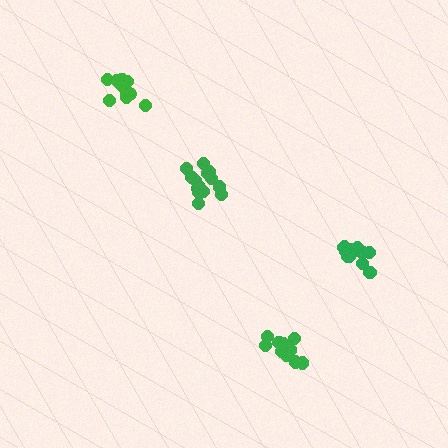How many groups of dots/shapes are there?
There are 4 groups.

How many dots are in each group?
Group 1: 12 dots, Group 2: 15 dots, Group 3: 12 dots, Group 4: 11 dots (50 total).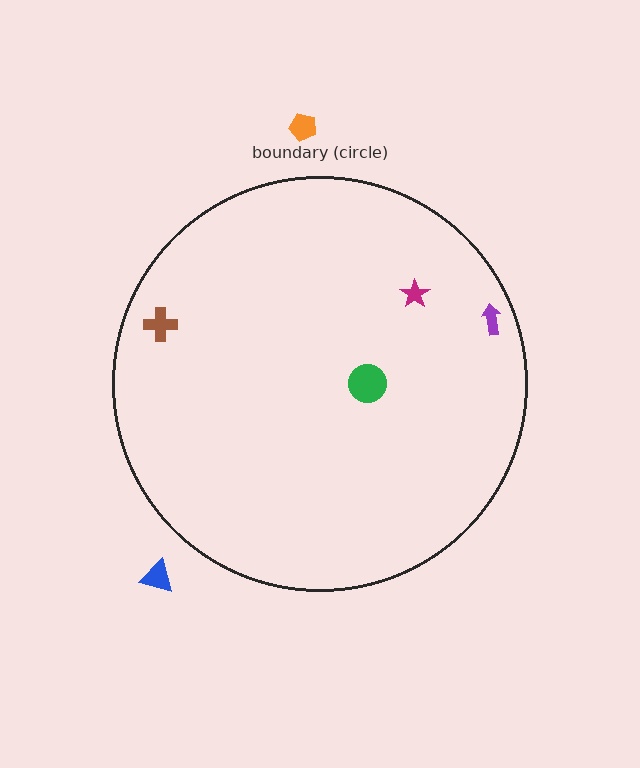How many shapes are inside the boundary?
4 inside, 2 outside.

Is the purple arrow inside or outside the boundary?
Inside.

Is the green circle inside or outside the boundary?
Inside.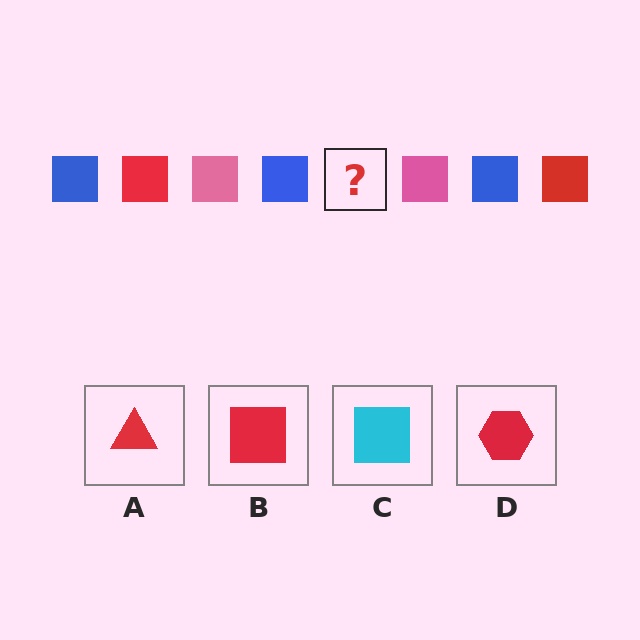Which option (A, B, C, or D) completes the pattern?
B.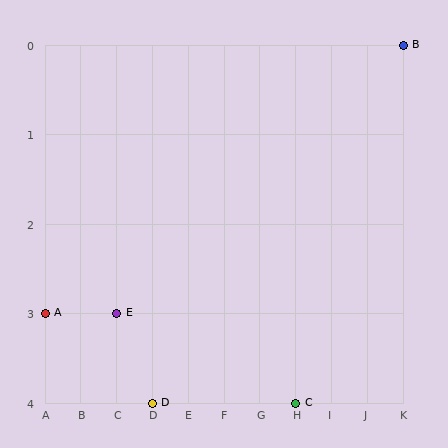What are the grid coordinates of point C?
Point C is at grid coordinates (H, 4).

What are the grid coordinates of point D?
Point D is at grid coordinates (D, 4).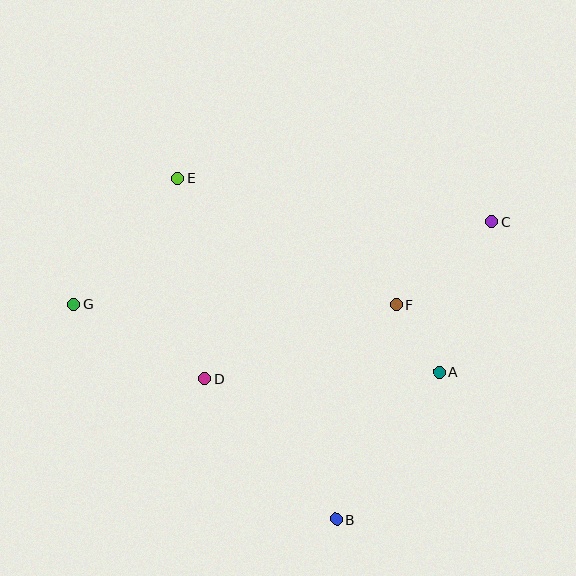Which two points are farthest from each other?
Points C and G are farthest from each other.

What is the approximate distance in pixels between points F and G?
The distance between F and G is approximately 322 pixels.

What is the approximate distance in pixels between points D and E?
The distance between D and E is approximately 202 pixels.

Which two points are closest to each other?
Points A and F are closest to each other.